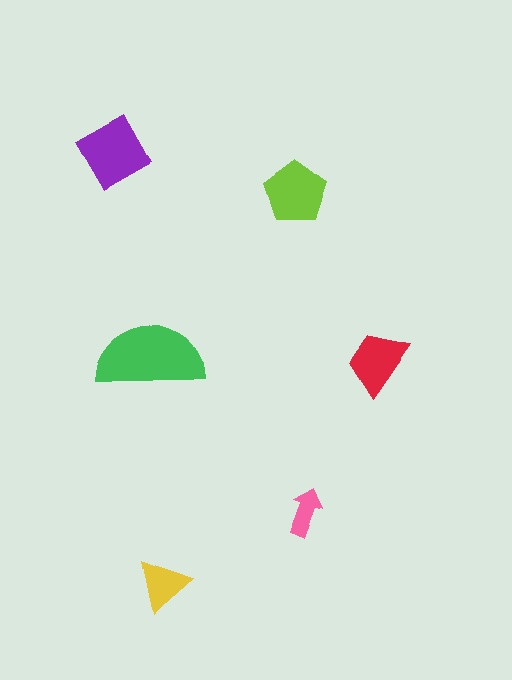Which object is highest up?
The purple diamond is topmost.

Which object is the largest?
The green semicircle.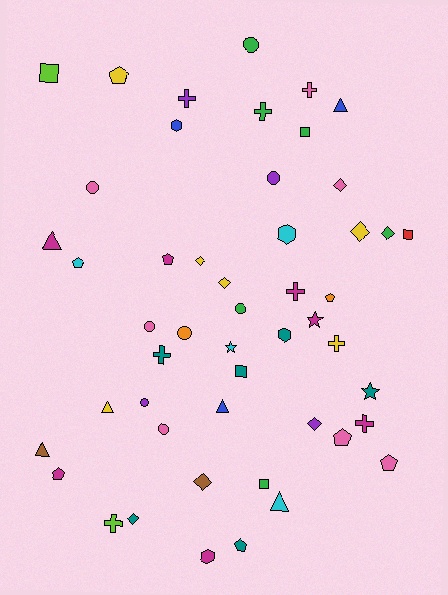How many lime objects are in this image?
There are 2 lime objects.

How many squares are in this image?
There are 5 squares.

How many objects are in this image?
There are 50 objects.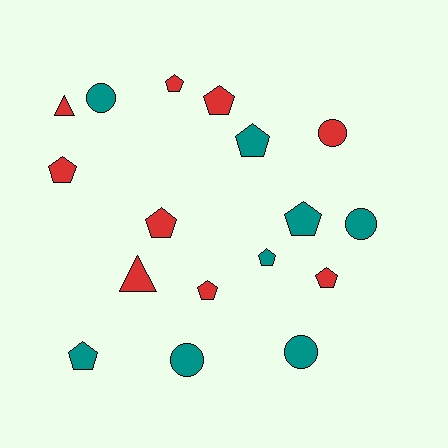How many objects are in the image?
There are 17 objects.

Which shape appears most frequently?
Pentagon, with 10 objects.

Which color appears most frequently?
Red, with 9 objects.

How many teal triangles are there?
There are no teal triangles.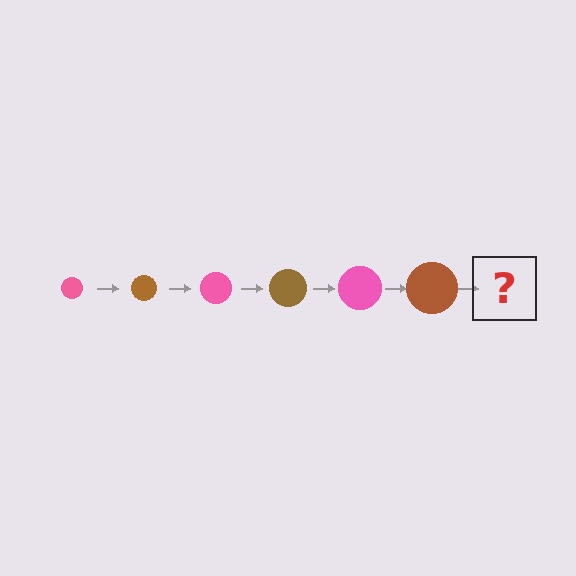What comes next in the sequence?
The next element should be a pink circle, larger than the previous one.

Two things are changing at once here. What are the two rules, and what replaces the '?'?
The two rules are that the circle grows larger each step and the color cycles through pink and brown. The '?' should be a pink circle, larger than the previous one.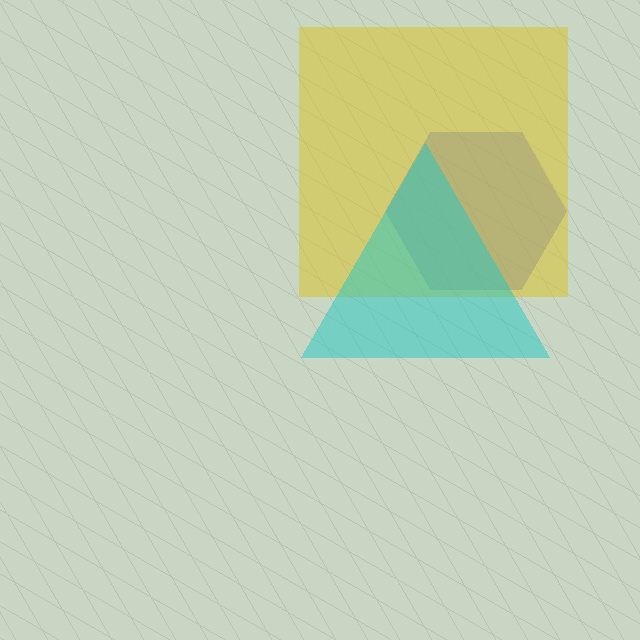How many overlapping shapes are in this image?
There are 3 overlapping shapes in the image.